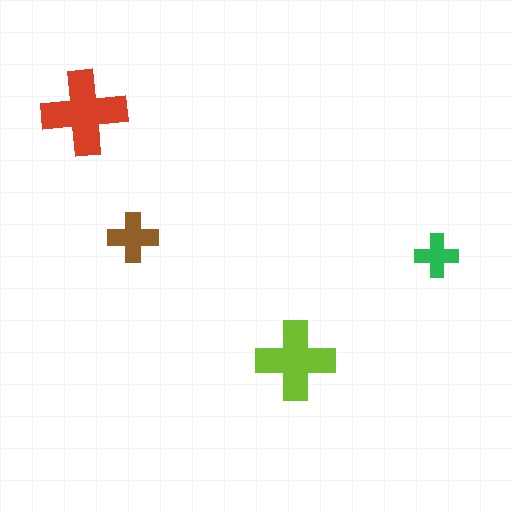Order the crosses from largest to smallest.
the red one, the lime one, the brown one, the green one.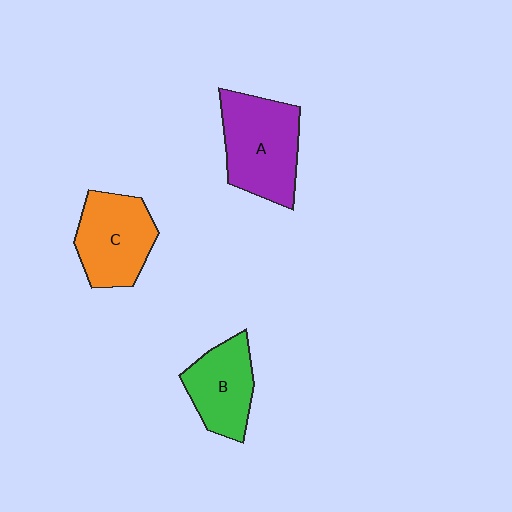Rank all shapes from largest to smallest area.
From largest to smallest: A (purple), C (orange), B (green).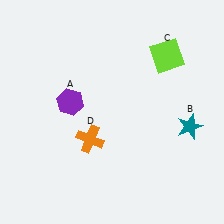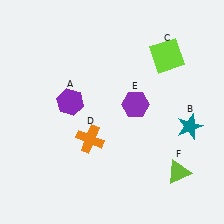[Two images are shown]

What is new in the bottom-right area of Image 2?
A lime triangle (F) was added in the bottom-right area of Image 2.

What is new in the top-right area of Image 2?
A purple hexagon (E) was added in the top-right area of Image 2.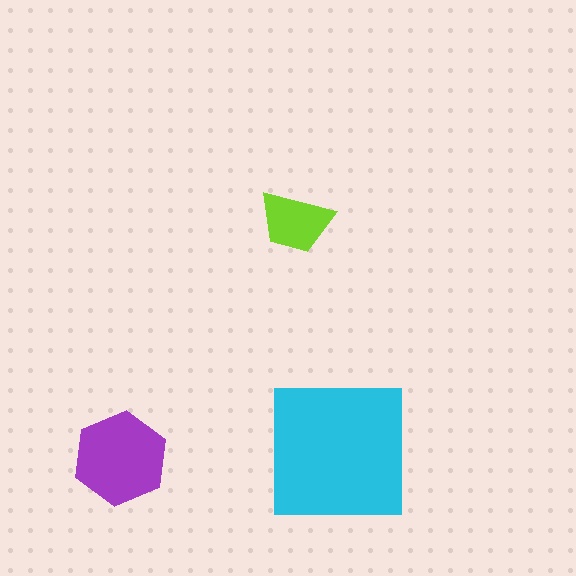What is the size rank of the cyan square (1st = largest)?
1st.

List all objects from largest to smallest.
The cyan square, the purple hexagon, the lime trapezoid.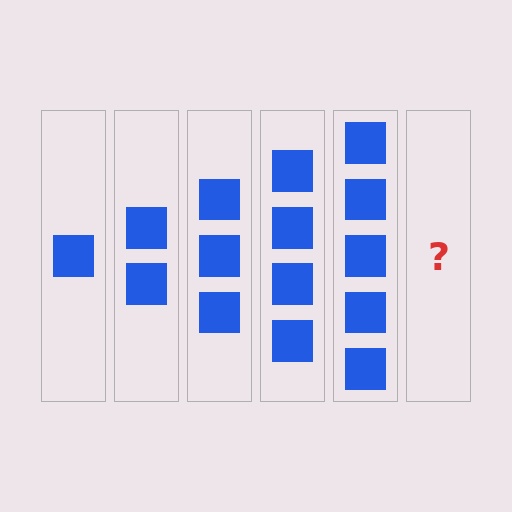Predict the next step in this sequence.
The next step is 6 squares.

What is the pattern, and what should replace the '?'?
The pattern is that each step adds one more square. The '?' should be 6 squares.